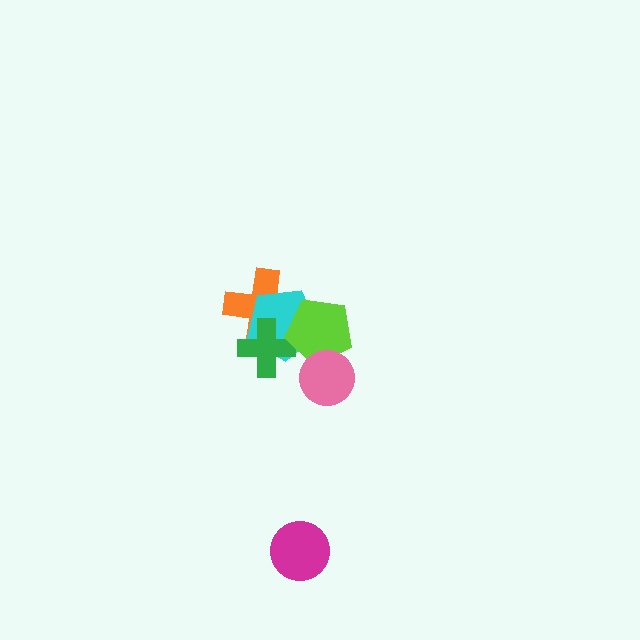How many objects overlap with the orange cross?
3 objects overlap with the orange cross.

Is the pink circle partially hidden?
No, no other shape covers it.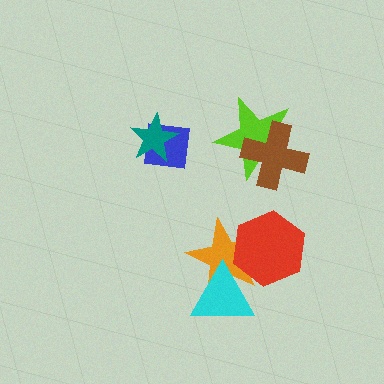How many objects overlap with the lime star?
1 object overlaps with the lime star.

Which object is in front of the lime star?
The brown cross is in front of the lime star.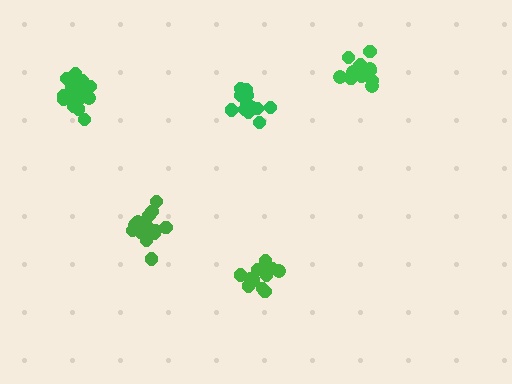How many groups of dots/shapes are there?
There are 5 groups.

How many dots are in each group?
Group 1: 14 dots, Group 2: 13 dots, Group 3: 18 dots, Group 4: 16 dots, Group 5: 14 dots (75 total).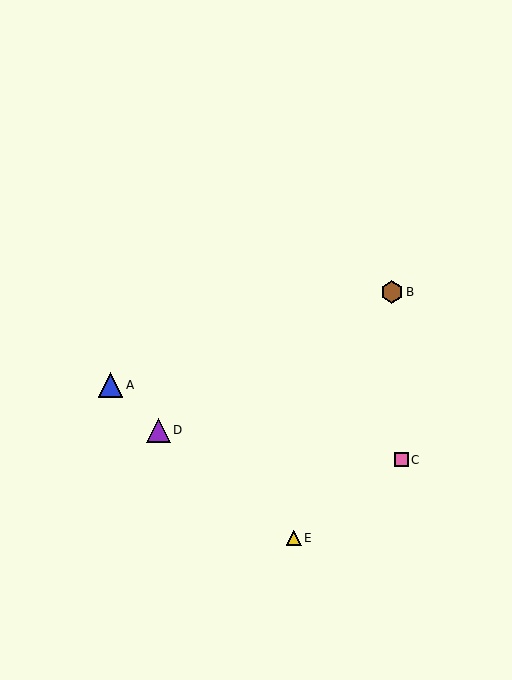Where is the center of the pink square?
The center of the pink square is at (401, 460).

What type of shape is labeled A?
Shape A is a blue triangle.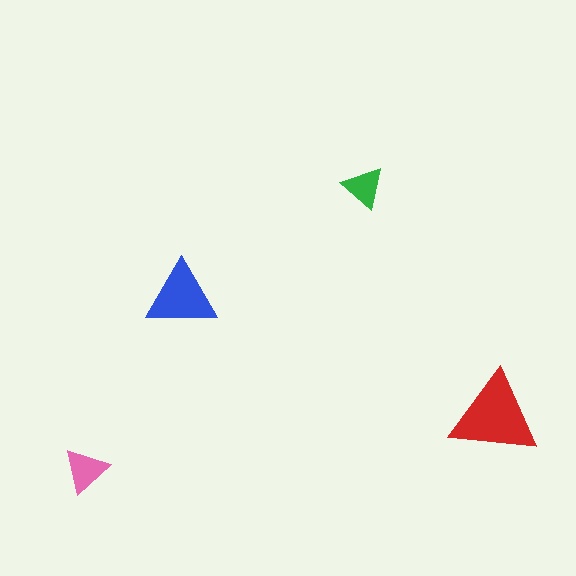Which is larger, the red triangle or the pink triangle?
The red one.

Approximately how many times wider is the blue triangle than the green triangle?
About 1.5 times wider.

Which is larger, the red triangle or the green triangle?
The red one.